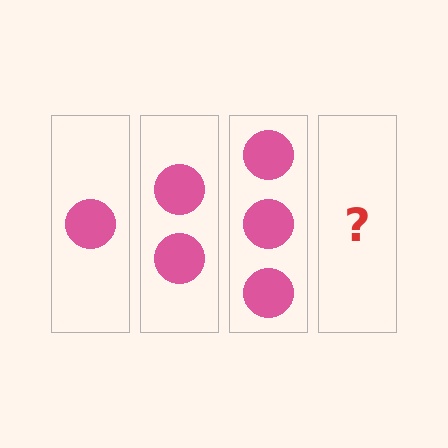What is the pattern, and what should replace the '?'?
The pattern is that each step adds one more circle. The '?' should be 4 circles.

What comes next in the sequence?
The next element should be 4 circles.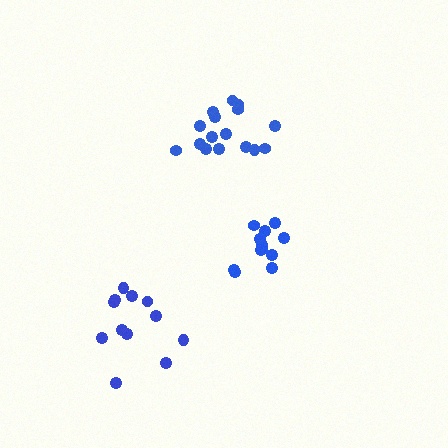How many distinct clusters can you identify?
There are 3 distinct clusters.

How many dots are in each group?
Group 1: 12 dots, Group 2: 16 dots, Group 3: 12 dots (40 total).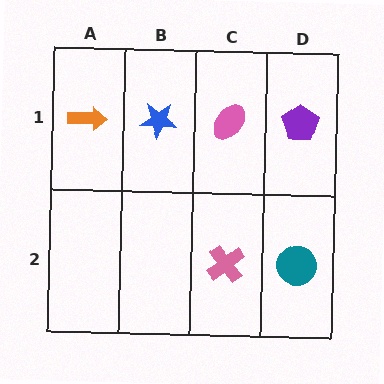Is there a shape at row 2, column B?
No, that cell is empty.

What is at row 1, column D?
A purple pentagon.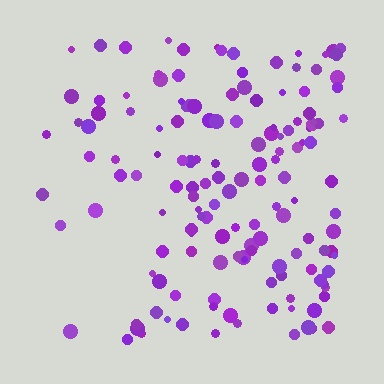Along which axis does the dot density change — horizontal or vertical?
Horizontal.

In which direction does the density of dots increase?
From left to right, with the right side densest.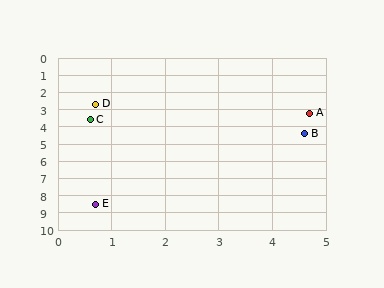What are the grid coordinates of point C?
Point C is at approximately (0.6, 3.6).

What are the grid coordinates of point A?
Point A is at approximately (4.7, 3.2).